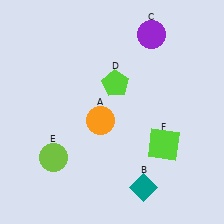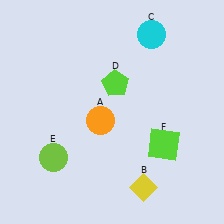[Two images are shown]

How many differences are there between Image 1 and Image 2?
There are 2 differences between the two images.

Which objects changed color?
B changed from teal to yellow. C changed from purple to cyan.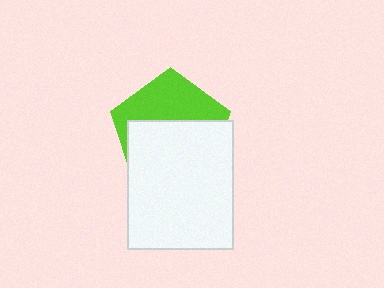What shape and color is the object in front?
The object in front is a white rectangle.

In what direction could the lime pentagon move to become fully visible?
The lime pentagon could move up. That would shift it out from behind the white rectangle entirely.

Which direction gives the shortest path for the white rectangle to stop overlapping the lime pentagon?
Moving down gives the shortest separation.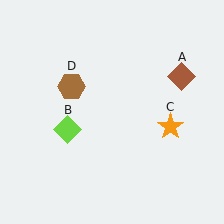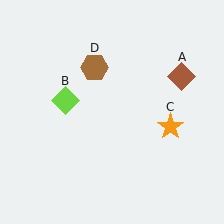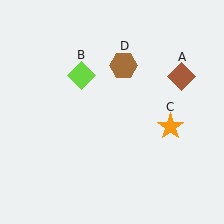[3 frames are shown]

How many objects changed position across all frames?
2 objects changed position: lime diamond (object B), brown hexagon (object D).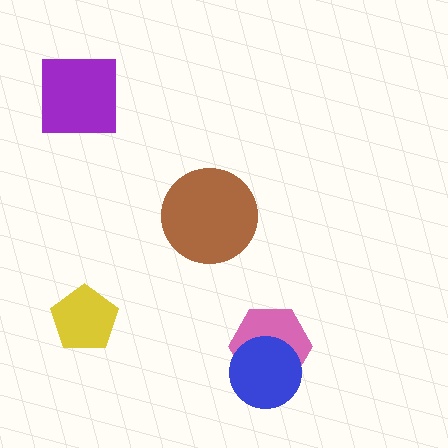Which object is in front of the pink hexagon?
The blue circle is in front of the pink hexagon.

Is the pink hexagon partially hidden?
Yes, it is partially covered by another shape.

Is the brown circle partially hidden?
No, no other shape covers it.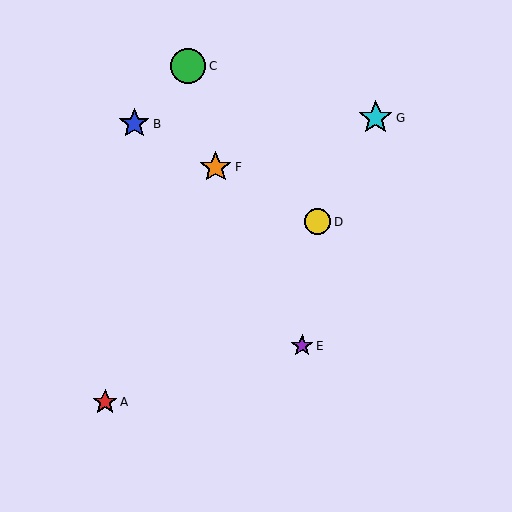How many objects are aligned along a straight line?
3 objects (B, D, F) are aligned along a straight line.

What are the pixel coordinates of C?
Object C is at (188, 66).